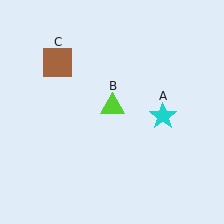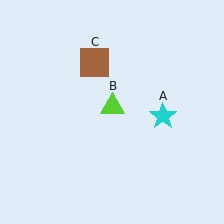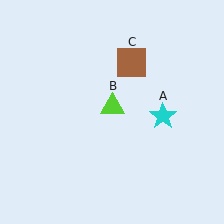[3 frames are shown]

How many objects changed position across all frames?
1 object changed position: brown square (object C).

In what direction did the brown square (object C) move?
The brown square (object C) moved right.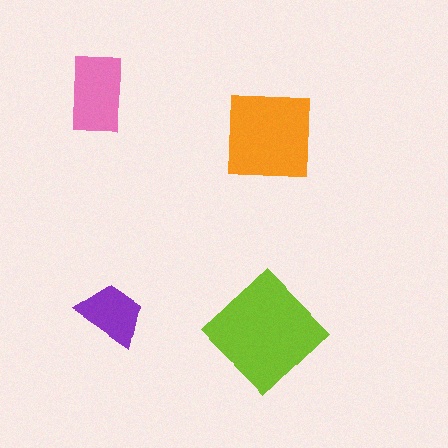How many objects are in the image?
There are 4 objects in the image.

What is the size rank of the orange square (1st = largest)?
2nd.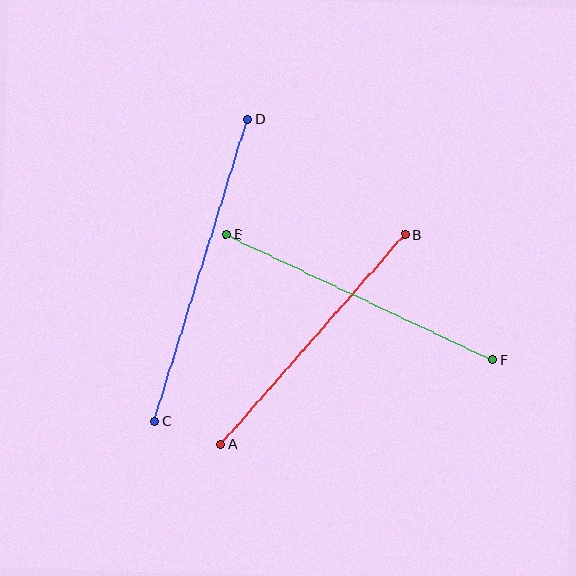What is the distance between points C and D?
The distance is approximately 316 pixels.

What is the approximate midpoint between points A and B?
The midpoint is at approximately (313, 339) pixels.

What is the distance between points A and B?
The distance is approximately 279 pixels.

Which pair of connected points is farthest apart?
Points C and D are farthest apart.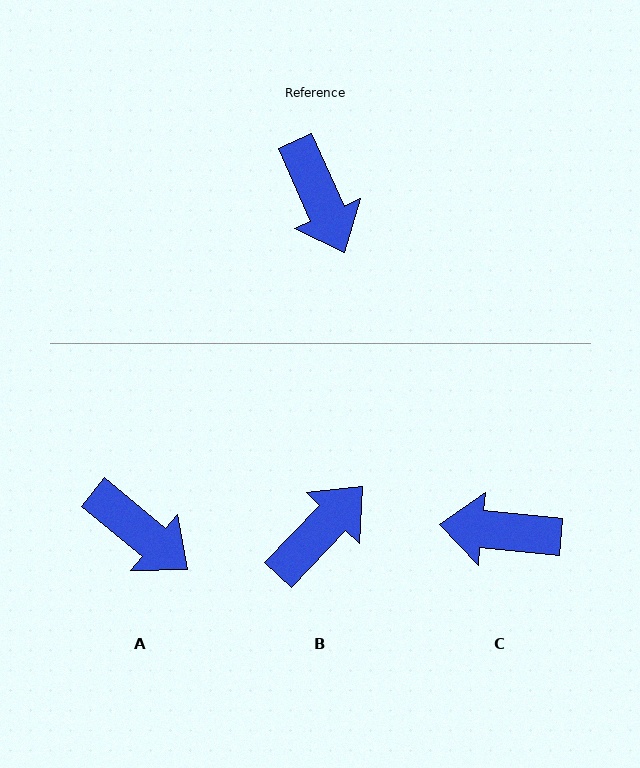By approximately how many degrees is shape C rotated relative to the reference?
Approximately 120 degrees clockwise.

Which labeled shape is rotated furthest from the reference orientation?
C, about 120 degrees away.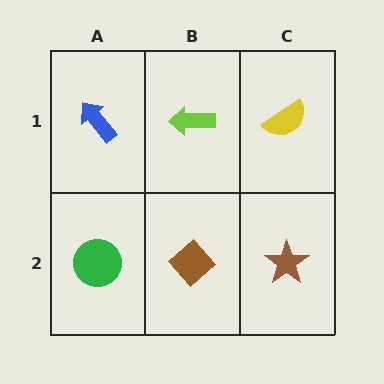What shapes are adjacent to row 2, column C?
A yellow semicircle (row 1, column C), a brown diamond (row 2, column B).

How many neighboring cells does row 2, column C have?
2.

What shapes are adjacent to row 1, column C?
A brown star (row 2, column C), a lime arrow (row 1, column B).